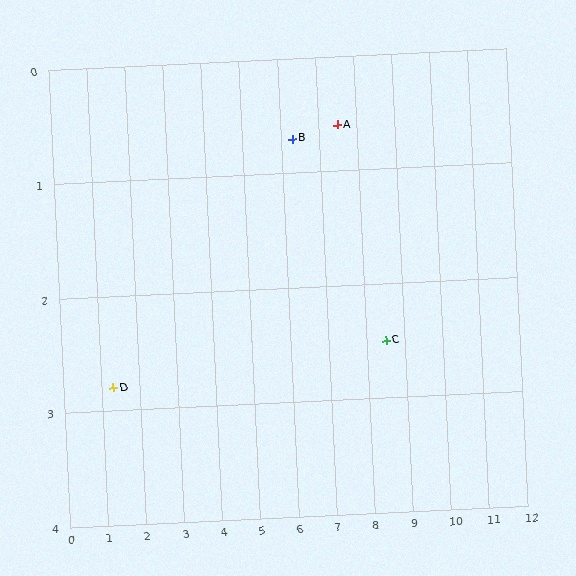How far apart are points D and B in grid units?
Points D and B are about 5.4 grid units apart.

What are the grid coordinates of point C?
Point C is at approximately (8.5, 2.5).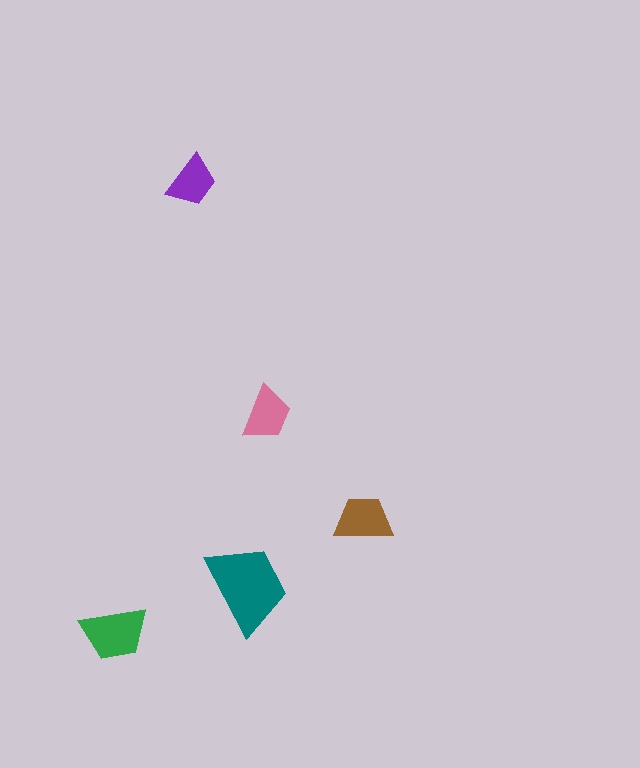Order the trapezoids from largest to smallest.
the teal one, the green one, the brown one, the pink one, the purple one.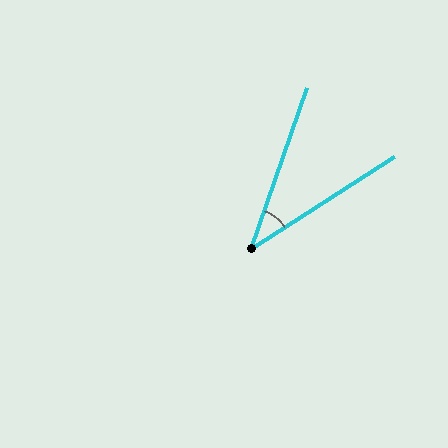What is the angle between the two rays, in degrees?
Approximately 38 degrees.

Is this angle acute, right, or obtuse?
It is acute.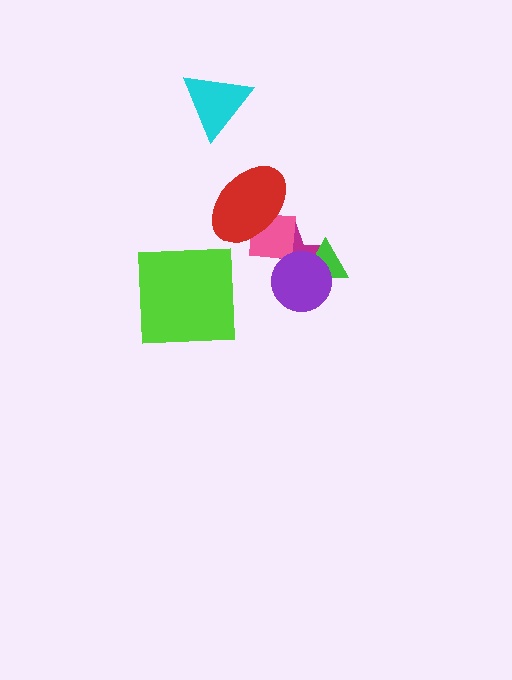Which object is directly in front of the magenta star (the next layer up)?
The pink square is directly in front of the magenta star.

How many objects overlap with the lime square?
0 objects overlap with the lime square.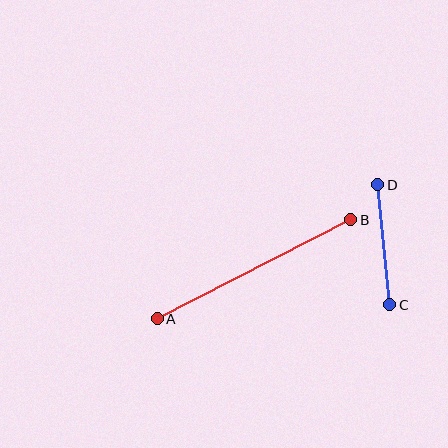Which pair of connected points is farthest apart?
Points A and B are farthest apart.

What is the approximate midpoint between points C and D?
The midpoint is at approximately (384, 245) pixels.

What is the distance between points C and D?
The distance is approximately 121 pixels.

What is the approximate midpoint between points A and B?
The midpoint is at approximately (254, 269) pixels.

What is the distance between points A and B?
The distance is approximately 217 pixels.